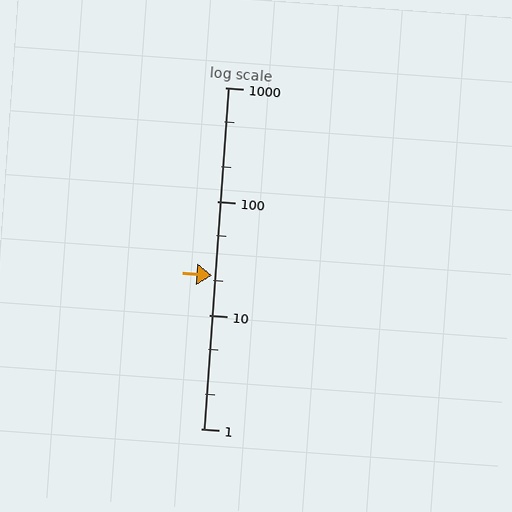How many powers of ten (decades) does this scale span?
The scale spans 3 decades, from 1 to 1000.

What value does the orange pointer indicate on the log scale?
The pointer indicates approximately 22.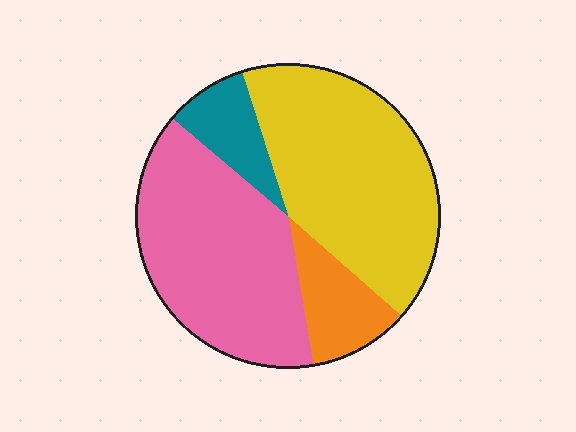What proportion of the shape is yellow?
Yellow covers around 40% of the shape.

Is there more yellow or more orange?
Yellow.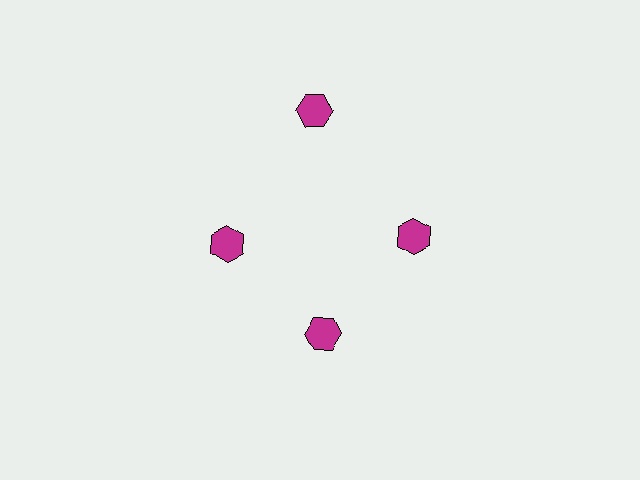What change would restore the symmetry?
The symmetry would be restored by moving it inward, back onto the ring so that all 4 hexagons sit at equal angles and equal distance from the center.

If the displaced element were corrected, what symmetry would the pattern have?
It would have 4-fold rotational symmetry — the pattern would map onto itself every 90 degrees.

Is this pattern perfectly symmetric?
No. The 4 magenta hexagons are arranged in a ring, but one element near the 12 o'clock position is pushed outward from the center, breaking the 4-fold rotational symmetry.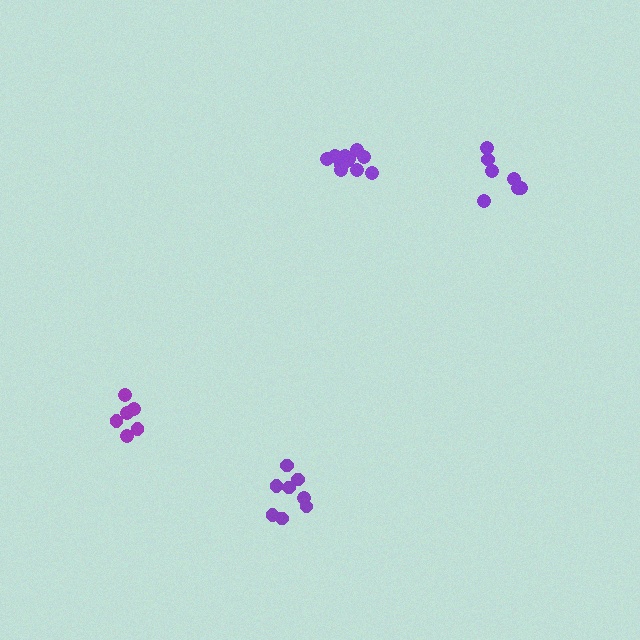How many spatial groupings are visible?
There are 4 spatial groupings.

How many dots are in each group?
Group 1: 11 dots, Group 2: 6 dots, Group 3: 7 dots, Group 4: 8 dots (32 total).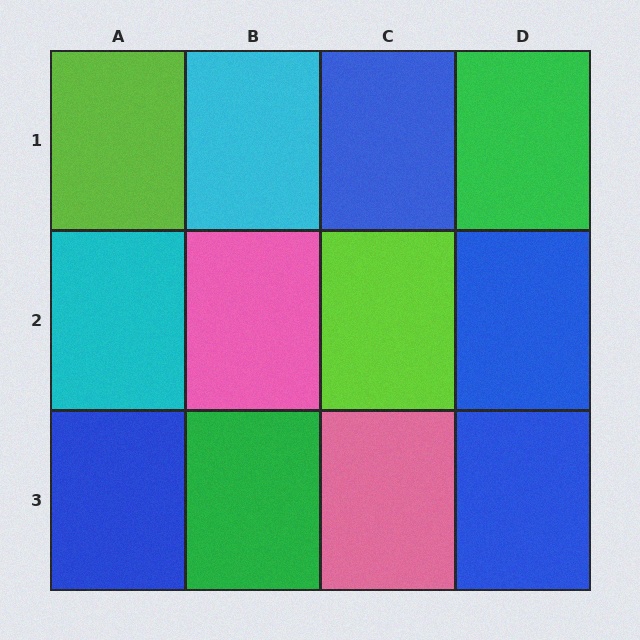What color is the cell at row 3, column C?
Pink.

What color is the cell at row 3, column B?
Green.